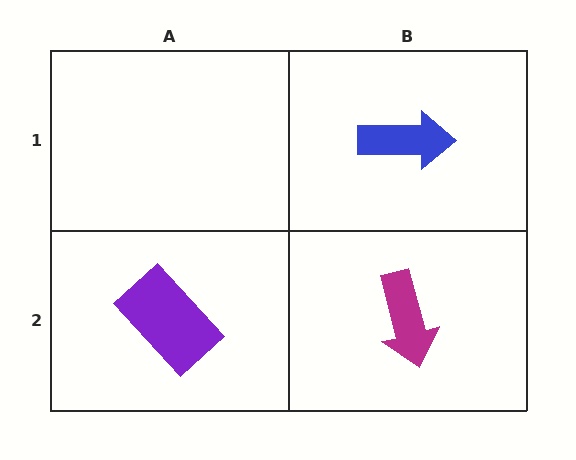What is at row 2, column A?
A purple rectangle.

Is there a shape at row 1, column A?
No, that cell is empty.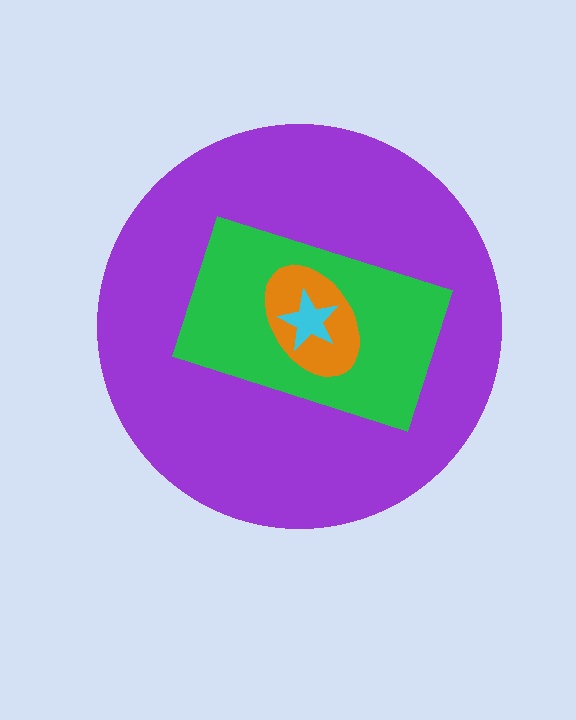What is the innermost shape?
The cyan star.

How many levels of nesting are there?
4.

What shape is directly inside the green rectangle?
The orange ellipse.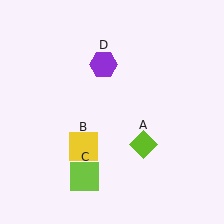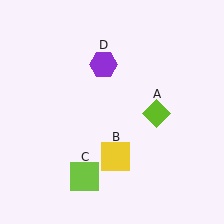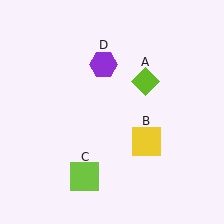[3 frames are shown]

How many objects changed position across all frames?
2 objects changed position: lime diamond (object A), yellow square (object B).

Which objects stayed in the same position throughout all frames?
Lime square (object C) and purple hexagon (object D) remained stationary.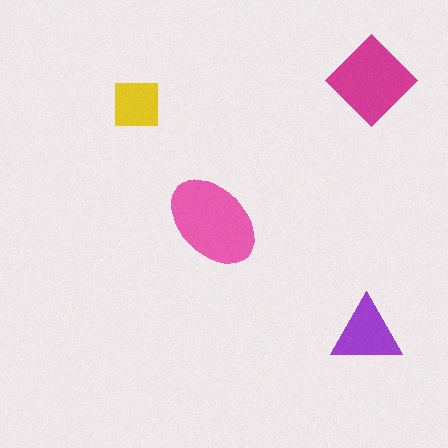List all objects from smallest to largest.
The yellow square, the purple triangle, the magenta diamond, the pink ellipse.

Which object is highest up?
The magenta diamond is topmost.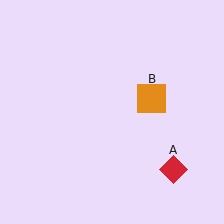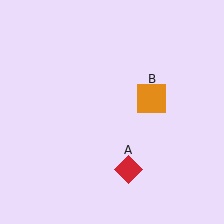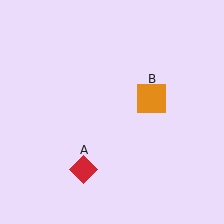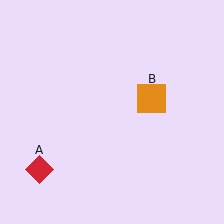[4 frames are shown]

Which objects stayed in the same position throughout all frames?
Orange square (object B) remained stationary.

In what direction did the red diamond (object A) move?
The red diamond (object A) moved left.